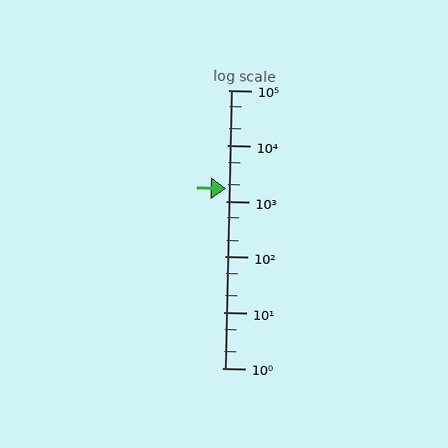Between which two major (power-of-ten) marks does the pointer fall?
The pointer is between 1000 and 10000.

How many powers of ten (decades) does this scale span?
The scale spans 5 decades, from 1 to 100000.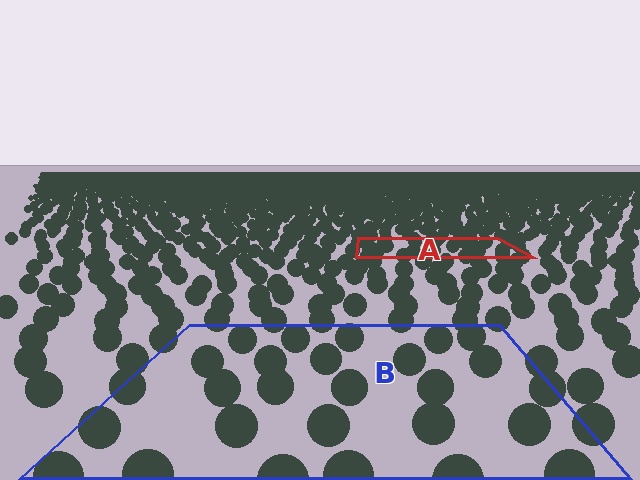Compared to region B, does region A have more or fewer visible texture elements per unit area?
Region A has more texture elements per unit area — they are packed more densely because it is farther away.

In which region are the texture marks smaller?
The texture marks are smaller in region A, because it is farther away.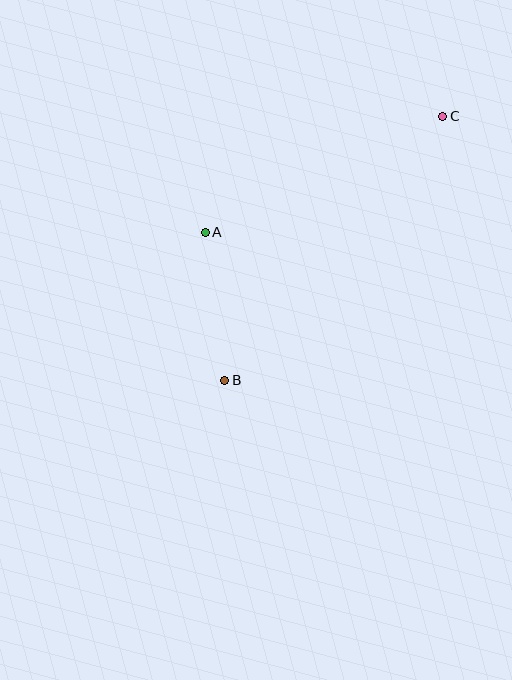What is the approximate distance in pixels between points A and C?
The distance between A and C is approximately 264 pixels.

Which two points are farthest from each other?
Points B and C are farthest from each other.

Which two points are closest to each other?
Points A and B are closest to each other.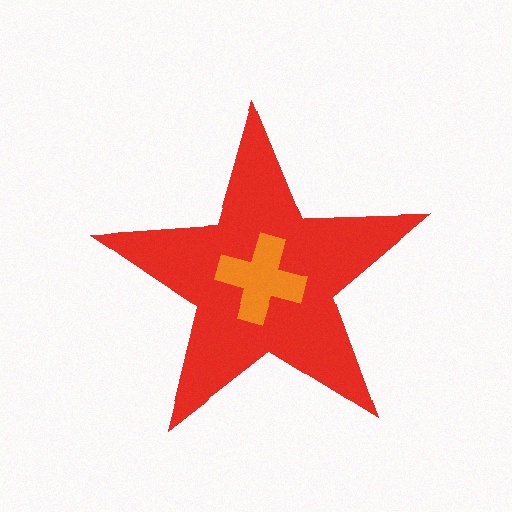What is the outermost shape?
The red star.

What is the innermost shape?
The orange cross.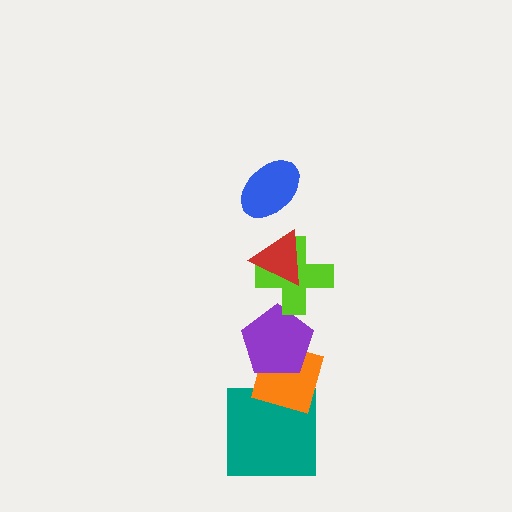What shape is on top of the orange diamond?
The purple pentagon is on top of the orange diamond.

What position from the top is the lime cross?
The lime cross is 3rd from the top.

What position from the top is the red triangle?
The red triangle is 2nd from the top.